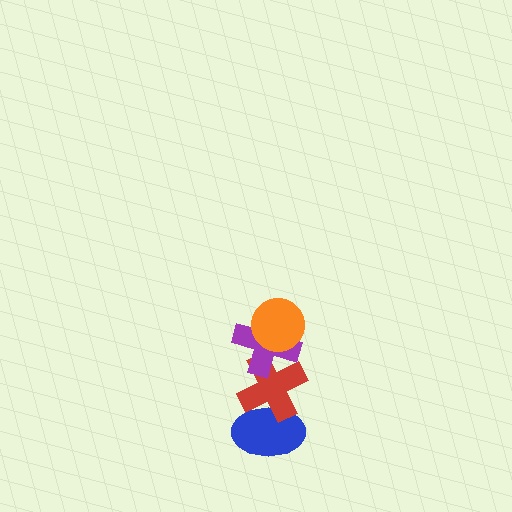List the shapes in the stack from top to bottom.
From top to bottom: the orange circle, the purple cross, the red cross, the blue ellipse.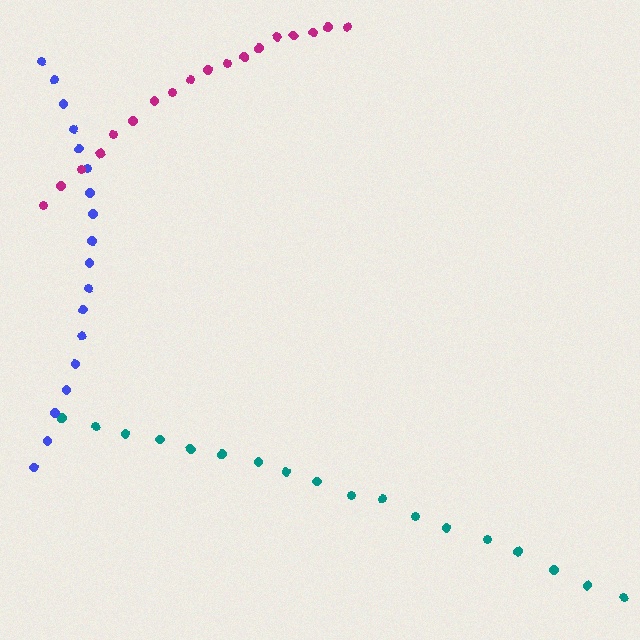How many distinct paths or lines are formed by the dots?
There are 3 distinct paths.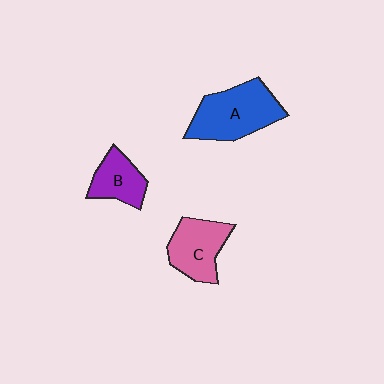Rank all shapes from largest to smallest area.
From largest to smallest: A (blue), C (pink), B (purple).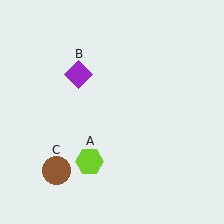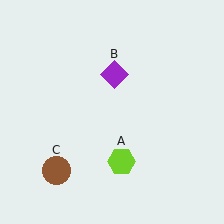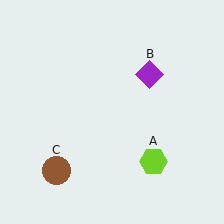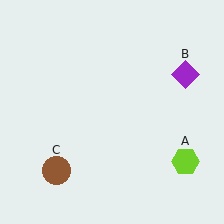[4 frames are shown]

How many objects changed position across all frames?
2 objects changed position: lime hexagon (object A), purple diamond (object B).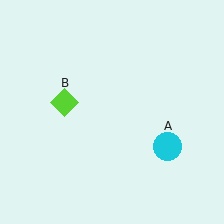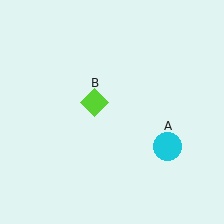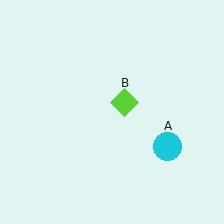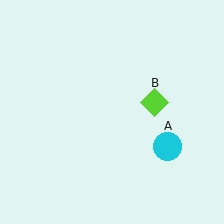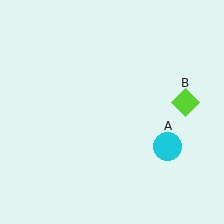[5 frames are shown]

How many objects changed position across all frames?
1 object changed position: lime diamond (object B).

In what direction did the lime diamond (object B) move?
The lime diamond (object B) moved right.